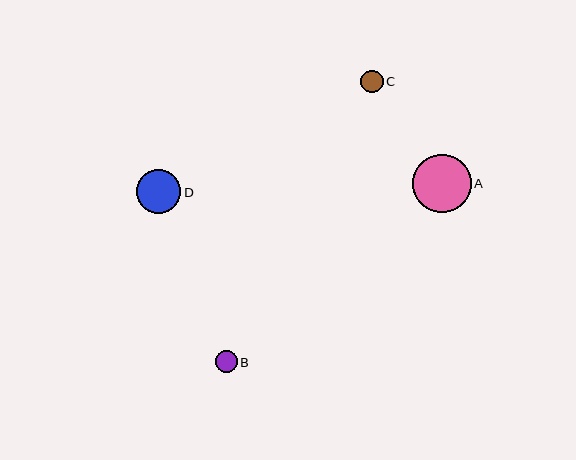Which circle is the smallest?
Circle C is the smallest with a size of approximately 22 pixels.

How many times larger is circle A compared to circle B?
Circle A is approximately 2.6 times the size of circle B.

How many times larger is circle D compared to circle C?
Circle D is approximately 2.0 times the size of circle C.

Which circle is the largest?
Circle A is the largest with a size of approximately 58 pixels.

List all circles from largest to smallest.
From largest to smallest: A, D, B, C.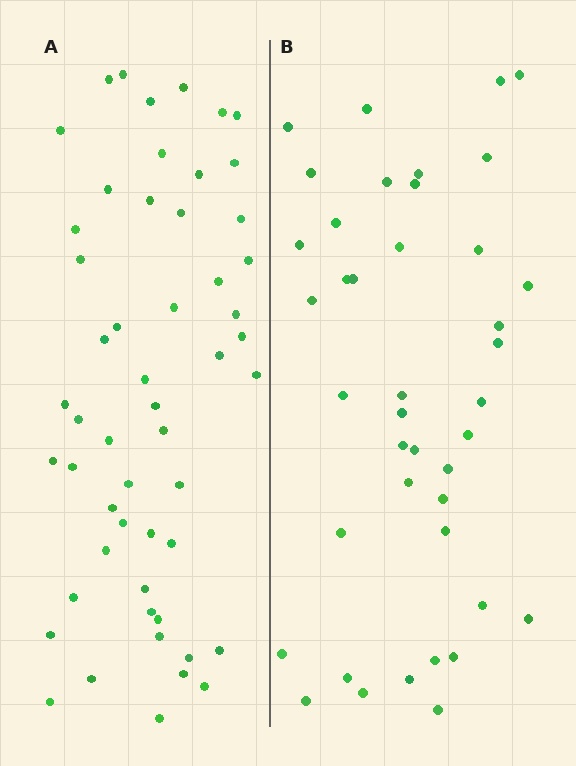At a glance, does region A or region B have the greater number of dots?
Region A (the left region) has more dots.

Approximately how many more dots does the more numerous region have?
Region A has roughly 12 or so more dots than region B.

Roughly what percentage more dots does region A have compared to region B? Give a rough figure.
About 30% more.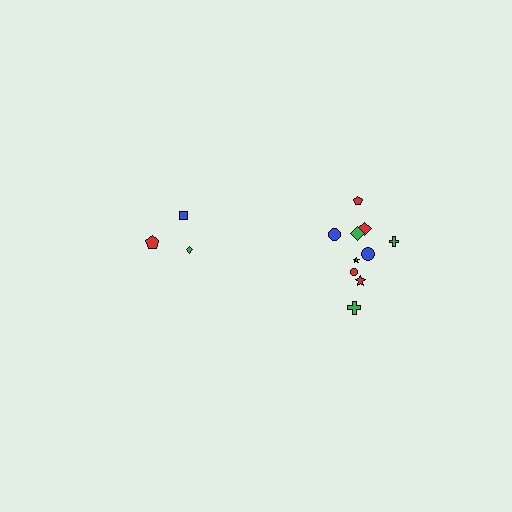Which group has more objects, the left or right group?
The right group.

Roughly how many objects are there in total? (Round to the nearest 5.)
Roughly 15 objects in total.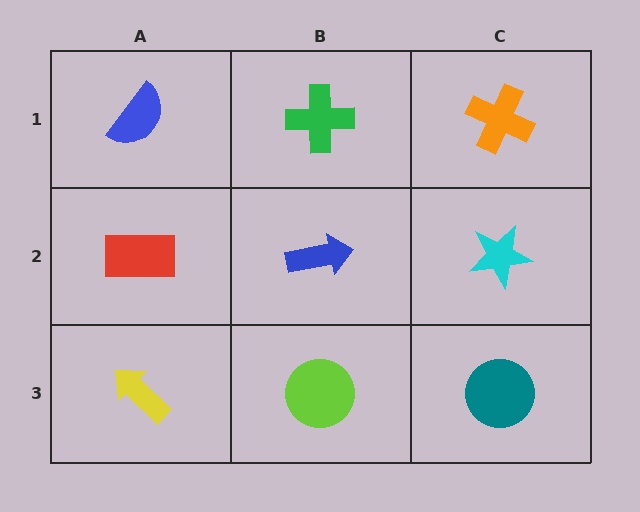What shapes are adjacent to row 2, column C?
An orange cross (row 1, column C), a teal circle (row 3, column C), a blue arrow (row 2, column B).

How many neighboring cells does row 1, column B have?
3.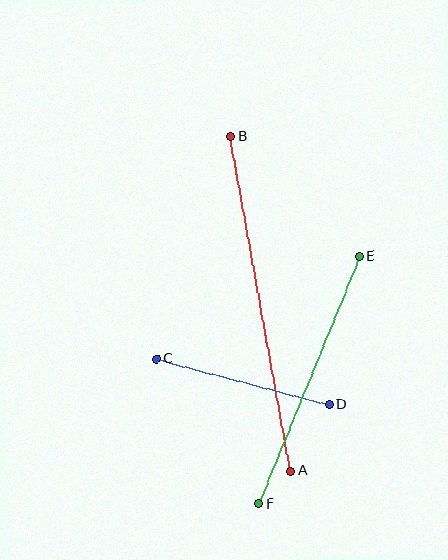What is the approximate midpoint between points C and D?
The midpoint is at approximately (243, 382) pixels.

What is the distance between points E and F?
The distance is approximately 267 pixels.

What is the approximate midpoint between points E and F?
The midpoint is at approximately (309, 380) pixels.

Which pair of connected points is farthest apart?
Points A and B are farthest apart.